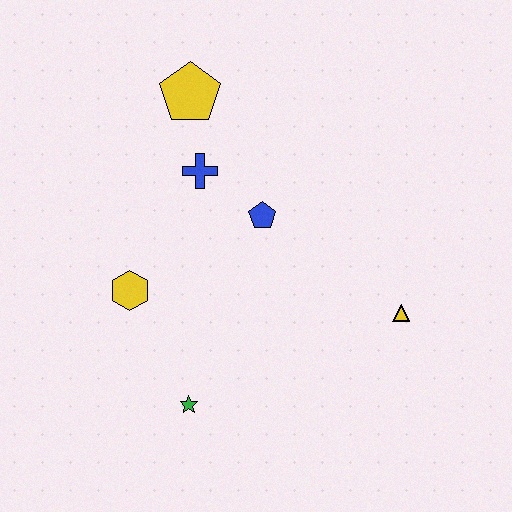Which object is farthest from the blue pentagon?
The green star is farthest from the blue pentagon.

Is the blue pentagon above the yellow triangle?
Yes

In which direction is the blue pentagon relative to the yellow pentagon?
The blue pentagon is below the yellow pentagon.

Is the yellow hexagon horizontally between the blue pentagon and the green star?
No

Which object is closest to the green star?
The yellow hexagon is closest to the green star.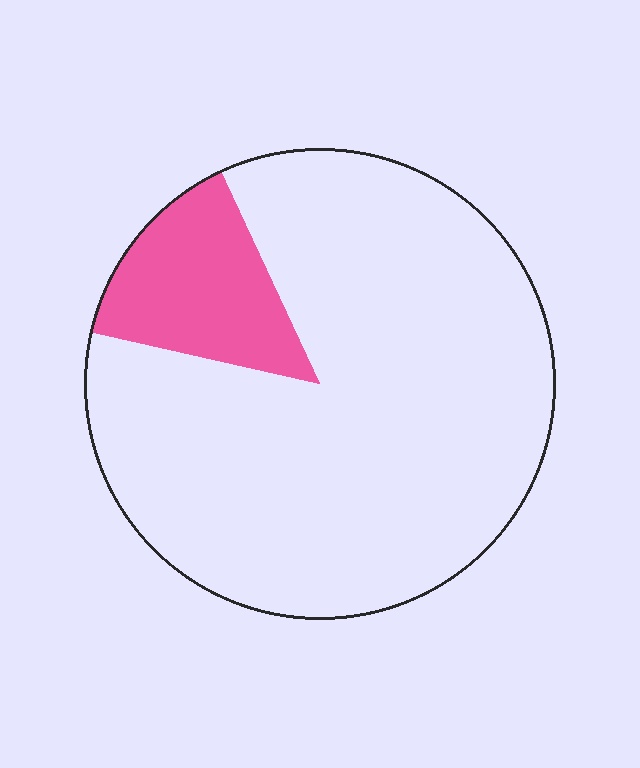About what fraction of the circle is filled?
About one eighth (1/8).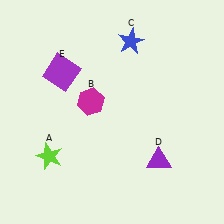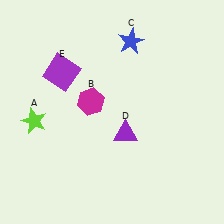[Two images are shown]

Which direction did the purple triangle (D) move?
The purple triangle (D) moved left.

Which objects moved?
The objects that moved are: the lime star (A), the purple triangle (D).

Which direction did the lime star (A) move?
The lime star (A) moved up.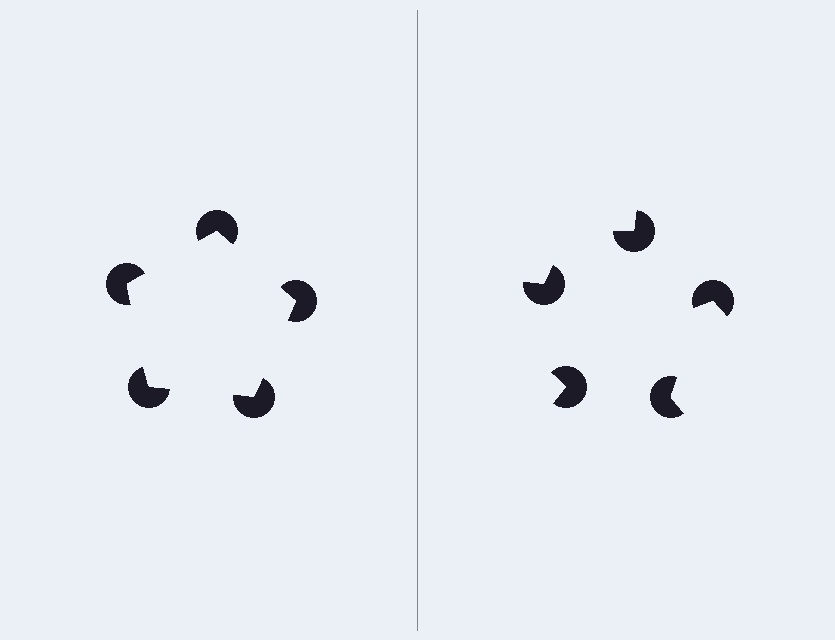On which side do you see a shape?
An illusory pentagon appears on the left side. On the right side the wedge cuts are rotated, so no coherent shape forms.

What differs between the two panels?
The pac-man discs are positioned identically on both sides; only the wedge orientations differ. On the left they align to a pentagon; on the right they are misaligned.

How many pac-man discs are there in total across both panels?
10 — 5 on each side.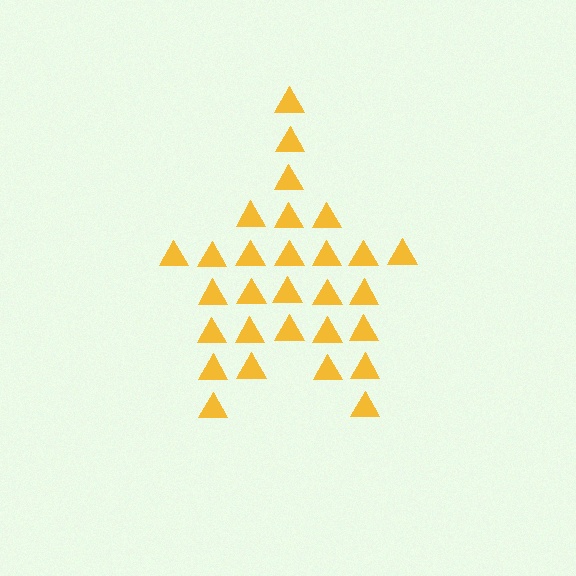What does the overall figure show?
The overall figure shows a star.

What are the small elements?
The small elements are triangles.